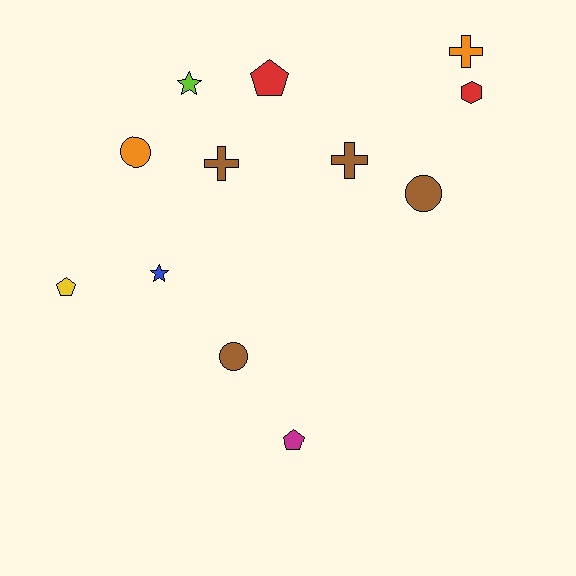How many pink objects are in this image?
There are no pink objects.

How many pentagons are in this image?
There are 3 pentagons.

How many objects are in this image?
There are 12 objects.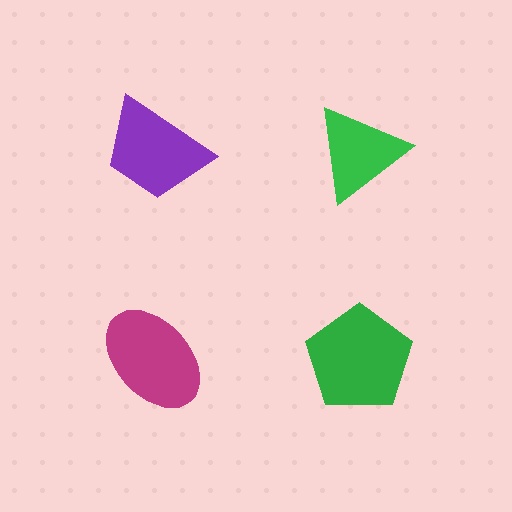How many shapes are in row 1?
2 shapes.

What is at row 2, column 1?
A magenta ellipse.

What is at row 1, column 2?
A green triangle.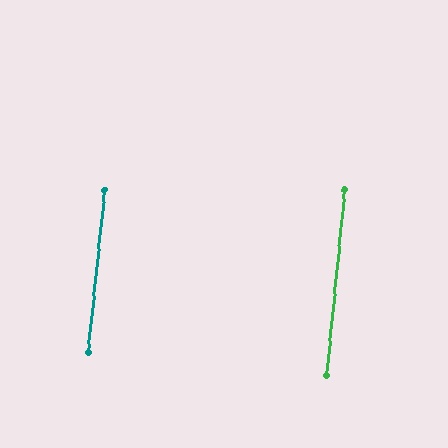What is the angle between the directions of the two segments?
Approximately 0 degrees.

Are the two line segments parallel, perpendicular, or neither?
Parallel — their directions differ by only 0.0°.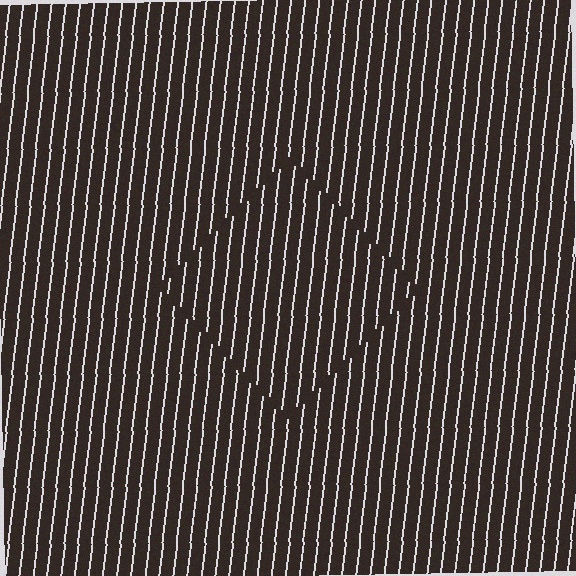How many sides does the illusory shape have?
4 sides — the line-ends trace a square.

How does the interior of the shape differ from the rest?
The interior of the shape contains the same grating, shifted by half a period — the contour is defined by the phase discontinuity where line-ends from the inner and outer gratings abut.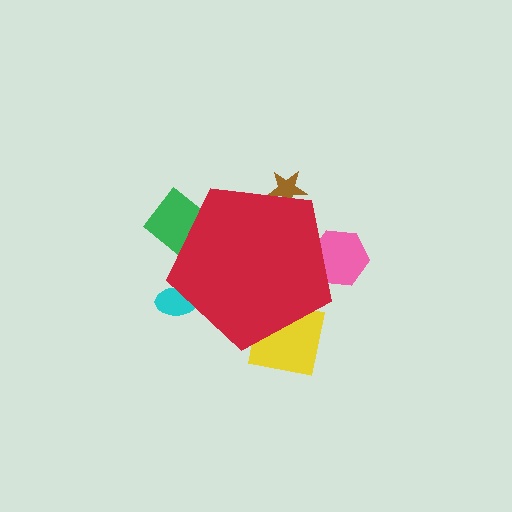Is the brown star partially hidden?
Yes, the brown star is partially hidden behind the red pentagon.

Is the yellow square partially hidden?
Yes, the yellow square is partially hidden behind the red pentagon.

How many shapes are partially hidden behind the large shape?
5 shapes are partially hidden.